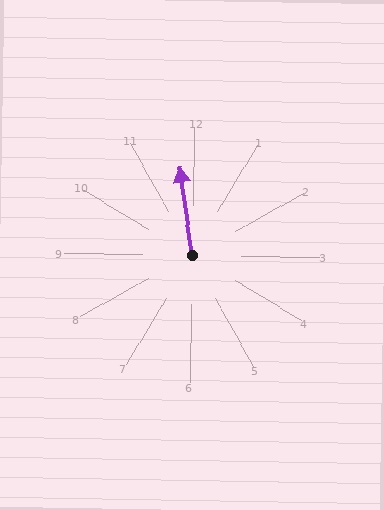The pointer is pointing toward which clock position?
Roughly 12 o'clock.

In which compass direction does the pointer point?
North.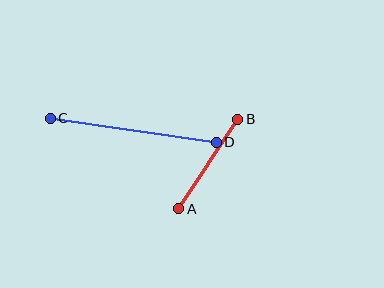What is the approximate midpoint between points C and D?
The midpoint is at approximately (133, 130) pixels.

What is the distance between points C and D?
The distance is approximately 168 pixels.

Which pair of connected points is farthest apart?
Points C and D are farthest apart.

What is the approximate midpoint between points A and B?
The midpoint is at approximately (208, 164) pixels.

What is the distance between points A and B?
The distance is approximately 107 pixels.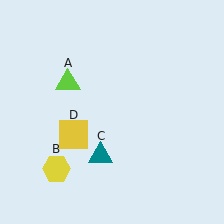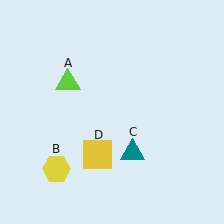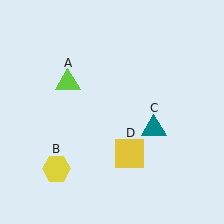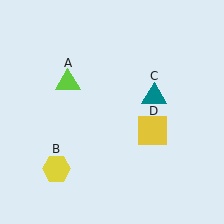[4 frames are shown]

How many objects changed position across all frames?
2 objects changed position: teal triangle (object C), yellow square (object D).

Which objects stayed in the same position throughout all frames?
Lime triangle (object A) and yellow hexagon (object B) remained stationary.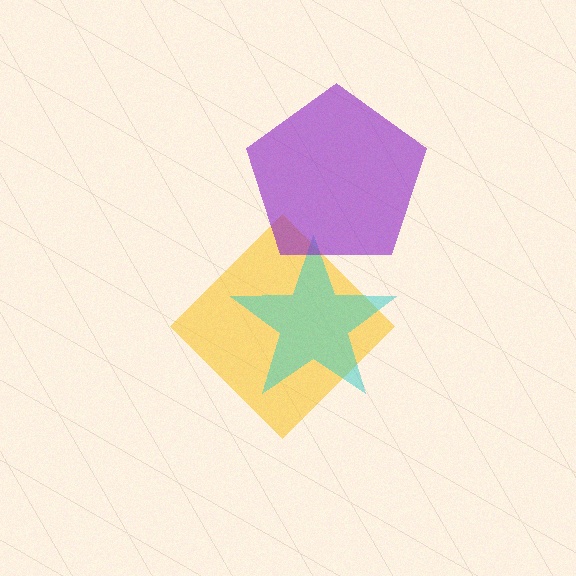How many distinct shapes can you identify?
There are 3 distinct shapes: a yellow diamond, a cyan star, a purple pentagon.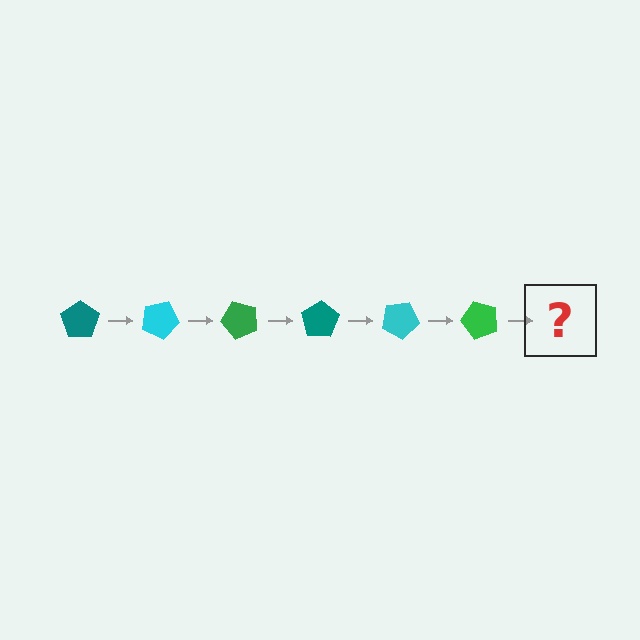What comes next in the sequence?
The next element should be a teal pentagon, rotated 150 degrees from the start.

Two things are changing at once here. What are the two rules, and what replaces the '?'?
The two rules are that it rotates 25 degrees each step and the color cycles through teal, cyan, and green. The '?' should be a teal pentagon, rotated 150 degrees from the start.